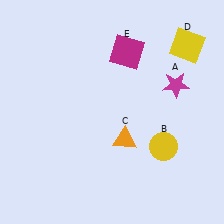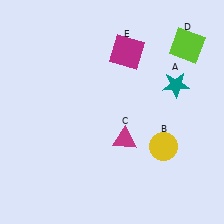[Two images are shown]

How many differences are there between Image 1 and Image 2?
There are 3 differences between the two images.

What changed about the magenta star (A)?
In Image 1, A is magenta. In Image 2, it changed to teal.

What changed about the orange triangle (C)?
In Image 1, C is orange. In Image 2, it changed to magenta.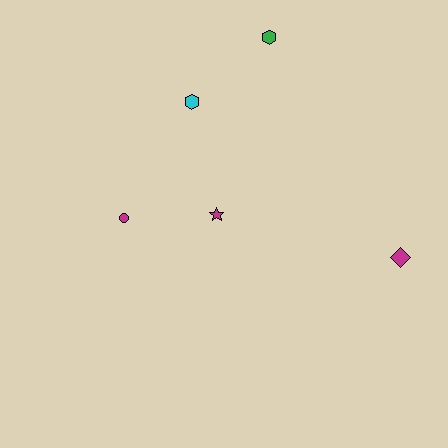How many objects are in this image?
There are 5 objects.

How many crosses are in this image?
There are no crosses.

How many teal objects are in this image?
There are no teal objects.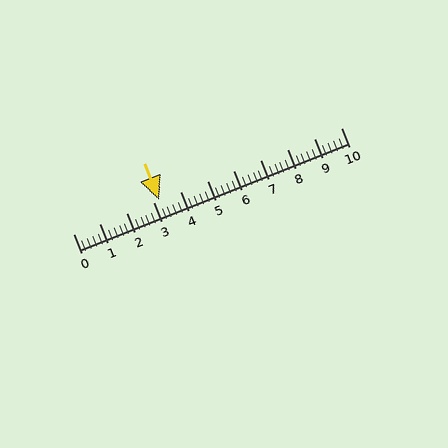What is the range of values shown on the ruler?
The ruler shows values from 0 to 10.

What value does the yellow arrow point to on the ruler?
The yellow arrow points to approximately 3.2.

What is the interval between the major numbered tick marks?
The major tick marks are spaced 1 units apart.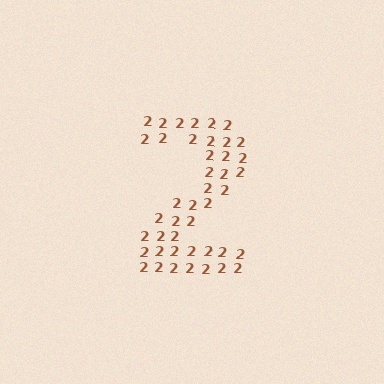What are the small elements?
The small elements are digit 2's.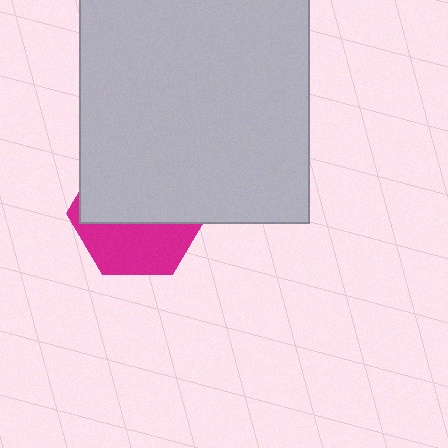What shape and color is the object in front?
The object in front is a light gray rectangle.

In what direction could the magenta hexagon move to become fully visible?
The magenta hexagon could move down. That would shift it out from behind the light gray rectangle entirely.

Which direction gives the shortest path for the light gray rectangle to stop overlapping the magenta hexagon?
Moving up gives the shortest separation.